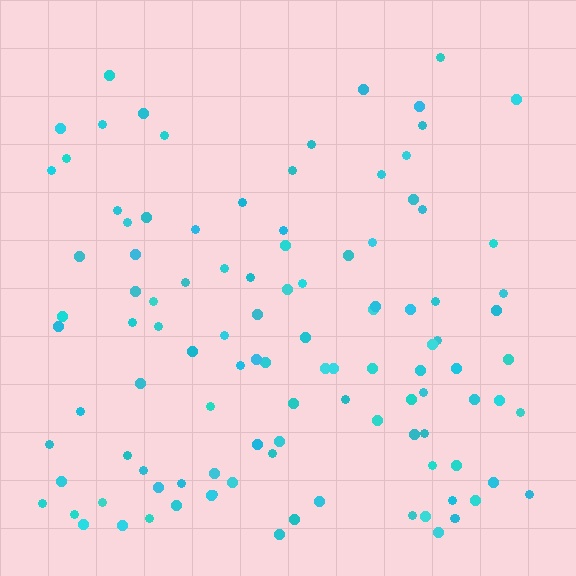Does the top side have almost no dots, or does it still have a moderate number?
Still a moderate number, just noticeably fewer than the bottom.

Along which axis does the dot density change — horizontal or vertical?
Vertical.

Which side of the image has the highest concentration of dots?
The bottom.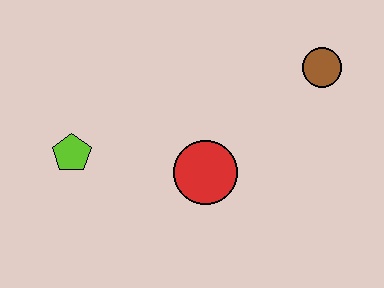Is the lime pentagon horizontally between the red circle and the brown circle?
No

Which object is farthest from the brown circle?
The lime pentagon is farthest from the brown circle.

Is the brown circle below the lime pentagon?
No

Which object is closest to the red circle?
The lime pentagon is closest to the red circle.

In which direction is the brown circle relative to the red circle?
The brown circle is to the right of the red circle.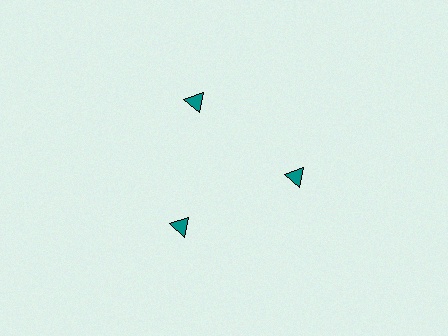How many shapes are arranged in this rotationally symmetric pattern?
There are 3 shapes, arranged in 3 groups of 1.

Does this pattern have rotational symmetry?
Yes, this pattern has 3-fold rotational symmetry. It looks the same after rotating 120 degrees around the center.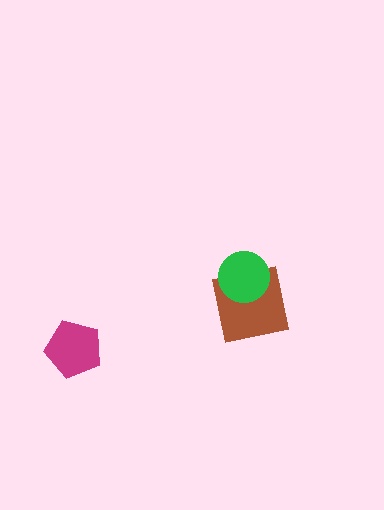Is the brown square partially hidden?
Yes, it is partially covered by another shape.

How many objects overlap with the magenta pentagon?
0 objects overlap with the magenta pentagon.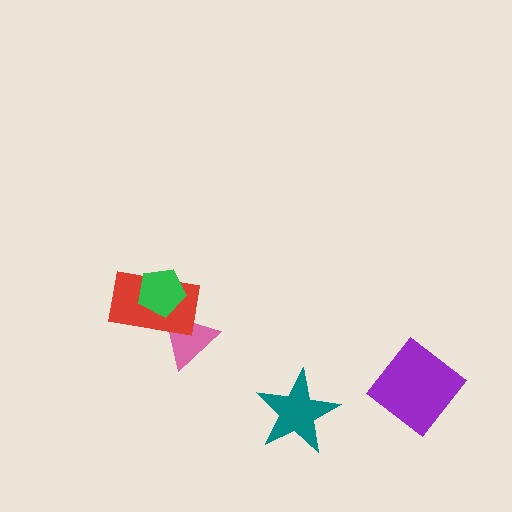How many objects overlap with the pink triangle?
1 object overlaps with the pink triangle.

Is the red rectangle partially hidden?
Yes, it is partially covered by another shape.